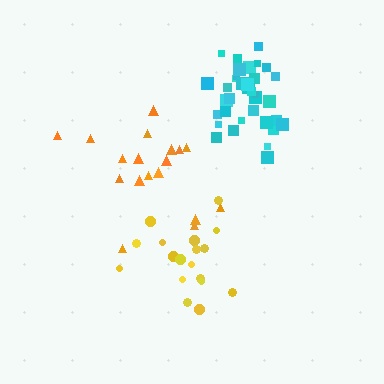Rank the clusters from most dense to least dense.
cyan, yellow, orange.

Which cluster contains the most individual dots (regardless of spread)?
Cyan (35).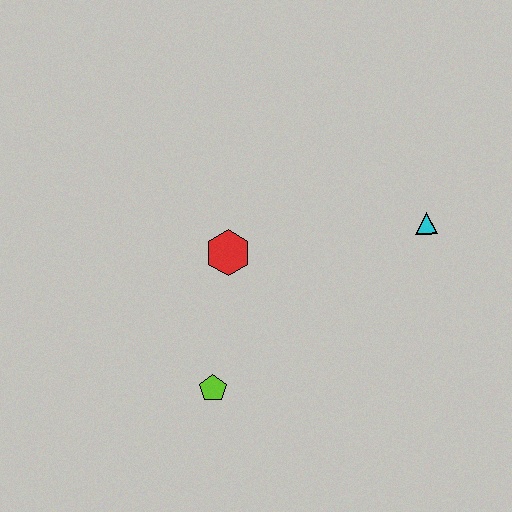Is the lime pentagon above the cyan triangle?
No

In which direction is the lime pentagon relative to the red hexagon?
The lime pentagon is below the red hexagon.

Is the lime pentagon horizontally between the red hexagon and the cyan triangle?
No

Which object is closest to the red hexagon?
The lime pentagon is closest to the red hexagon.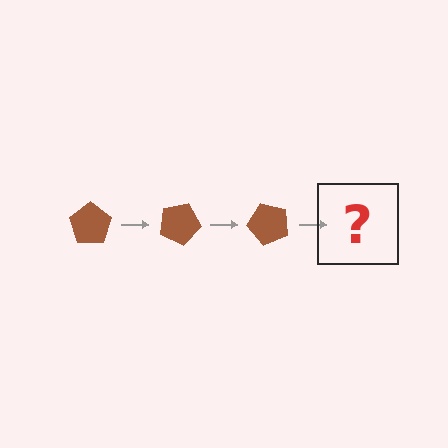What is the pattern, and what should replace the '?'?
The pattern is that the pentagon rotates 25 degrees each step. The '?' should be a brown pentagon rotated 75 degrees.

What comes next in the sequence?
The next element should be a brown pentagon rotated 75 degrees.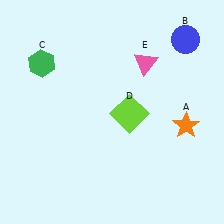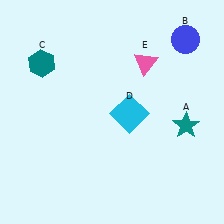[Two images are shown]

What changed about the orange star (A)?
In Image 1, A is orange. In Image 2, it changed to teal.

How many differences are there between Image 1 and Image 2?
There are 3 differences between the two images.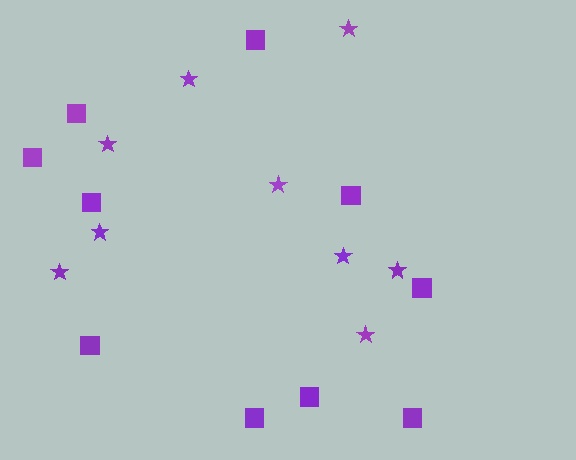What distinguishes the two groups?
There are 2 groups: one group of stars (9) and one group of squares (10).